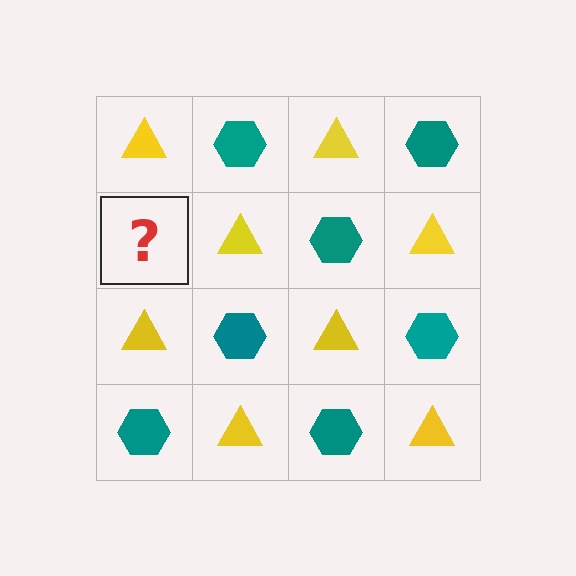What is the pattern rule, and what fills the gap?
The rule is that it alternates yellow triangle and teal hexagon in a checkerboard pattern. The gap should be filled with a teal hexagon.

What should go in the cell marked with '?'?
The missing cell should contain a teal hexagon.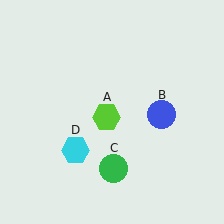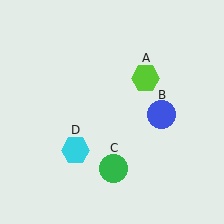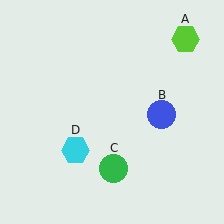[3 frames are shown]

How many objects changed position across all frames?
1 object changed position: lime hexagon (object A).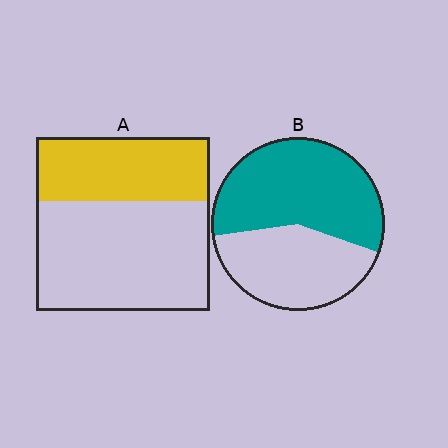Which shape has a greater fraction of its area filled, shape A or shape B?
Shape B.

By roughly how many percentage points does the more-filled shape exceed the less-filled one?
By roughly 20 percentage points (B over A).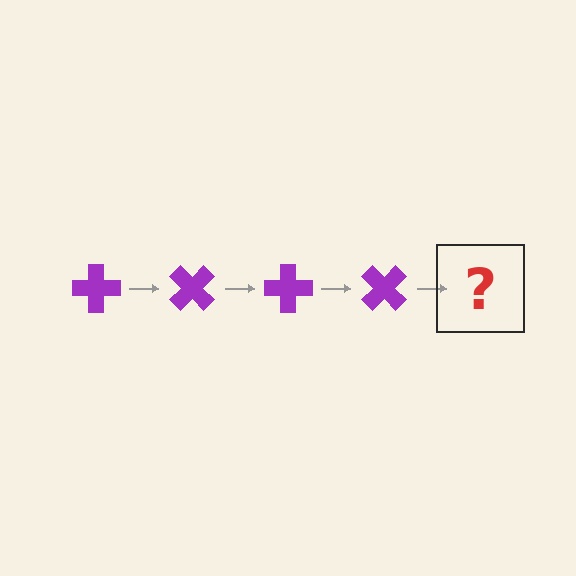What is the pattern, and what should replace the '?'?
The pattern is that the cross rotates 45 degrees each step. The '?' should be a purple cross rotated 180 degrees.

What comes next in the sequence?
The next element should be a purple cross rotated 180 degrees.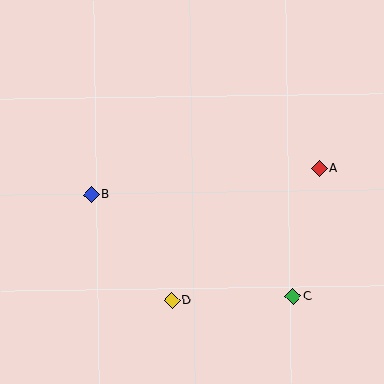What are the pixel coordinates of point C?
Point C is at (293, 297).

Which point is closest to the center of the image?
Point B at (91, 195) is closest to the center.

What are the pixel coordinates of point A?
Point A is at (319, 168).